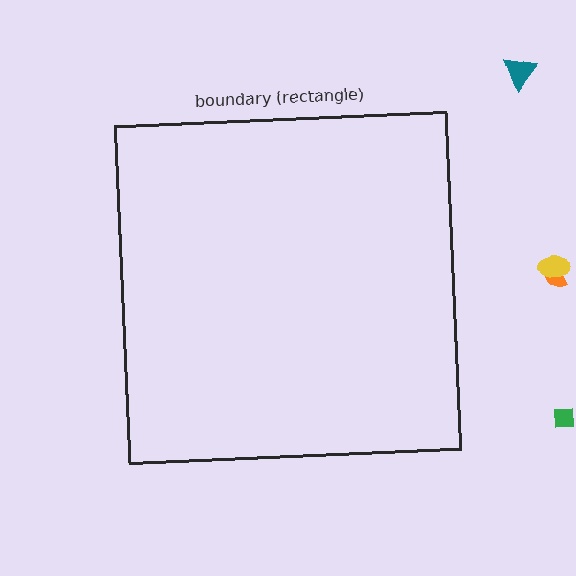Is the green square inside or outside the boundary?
Outside.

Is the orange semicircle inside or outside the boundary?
Outside.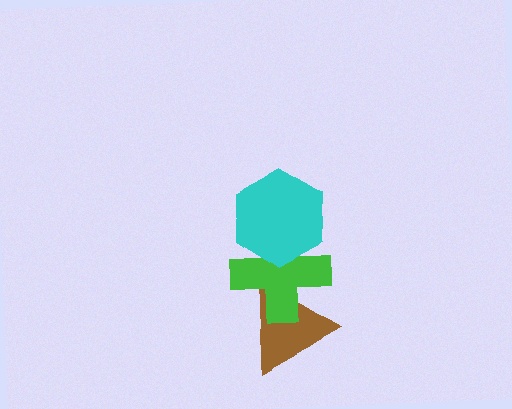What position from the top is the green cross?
The green cross is 2nd from the top.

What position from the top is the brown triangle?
The brown triangle is 3rd from the top.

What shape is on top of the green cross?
The cyan hexagon is on top of the green cross.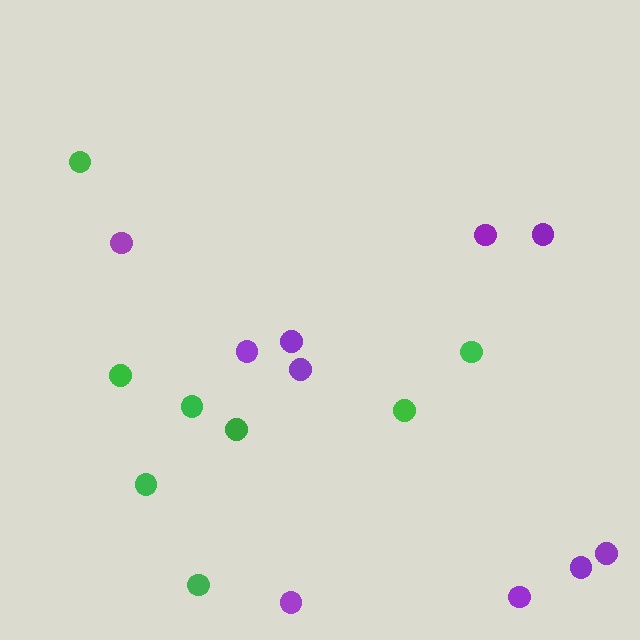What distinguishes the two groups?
There are 2 groups: one group of purple circles (10) and one group of green circles (8).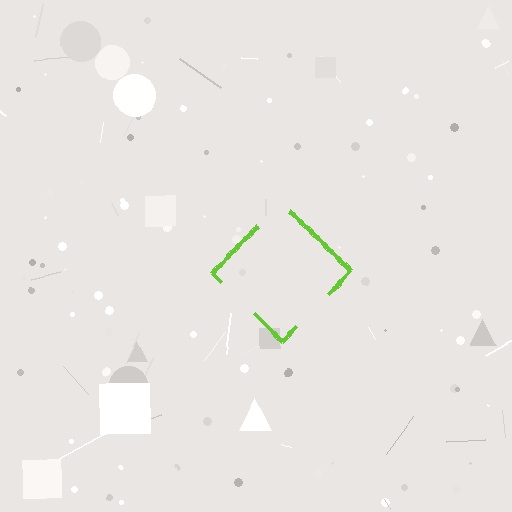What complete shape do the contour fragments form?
The contour fragments form a diamond.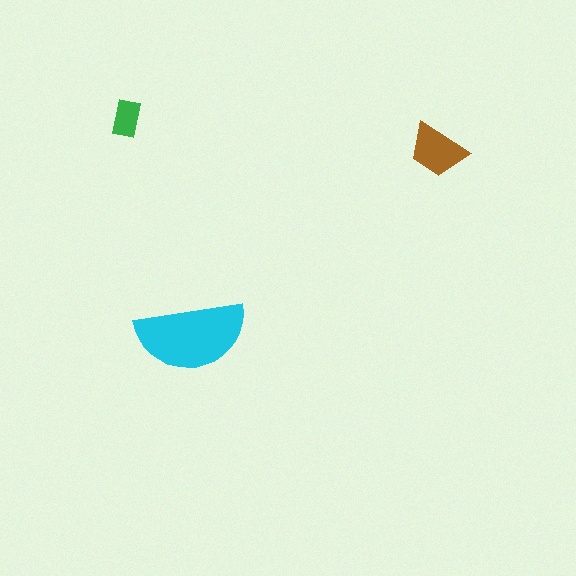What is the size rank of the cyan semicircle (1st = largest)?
1st.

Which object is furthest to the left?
The green rectangle is leftmost.